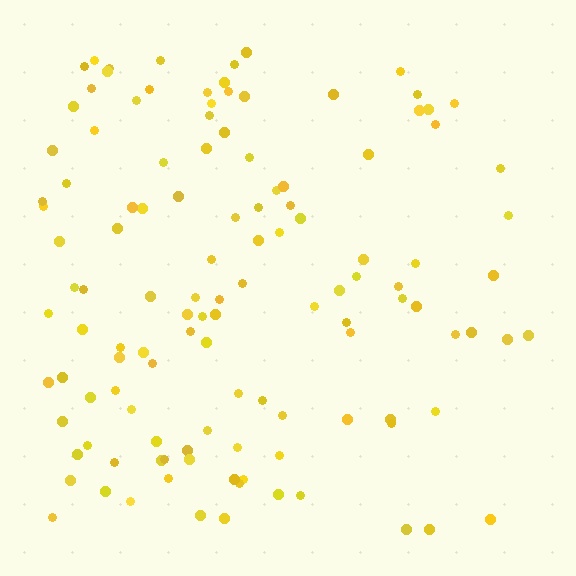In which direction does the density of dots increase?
From right to left, with the left side densest.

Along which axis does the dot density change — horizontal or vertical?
Horizontal.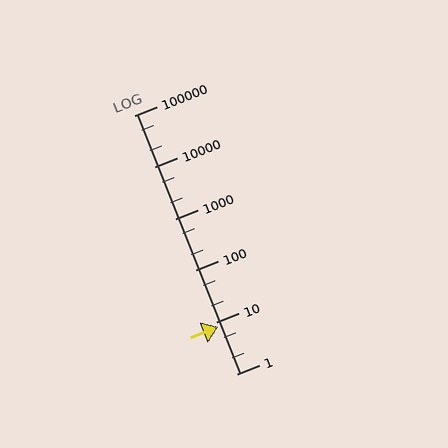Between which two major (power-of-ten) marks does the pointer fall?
The pointer is between 1 and 10.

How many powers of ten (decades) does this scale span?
The scale spans 5 decades, from 1 to 100000.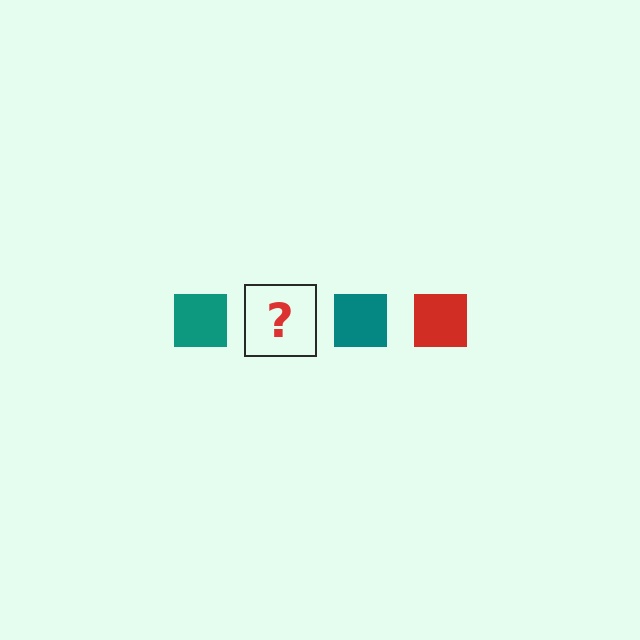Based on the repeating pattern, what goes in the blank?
The blank should be a red square.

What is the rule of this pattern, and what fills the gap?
The rule is that the pattern cycles through teal, red squares. The gap should be filled with a red square.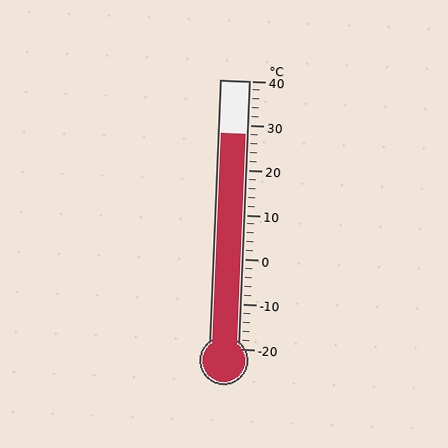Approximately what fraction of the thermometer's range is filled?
The thermometer is filled to approximately 80% of its range.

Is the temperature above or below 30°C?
The temperature is below 30°C.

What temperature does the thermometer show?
The thermometer shows approximately 28°C.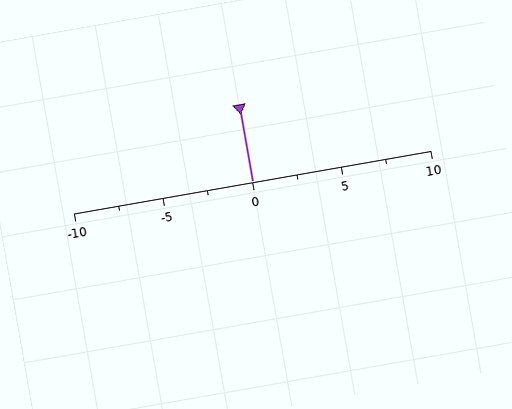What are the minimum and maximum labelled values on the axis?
The axis runs from -10 to 10.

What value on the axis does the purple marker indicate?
The marker indicates approximately 0.